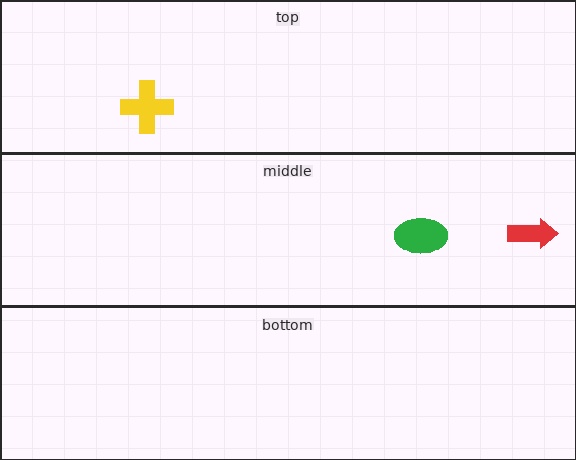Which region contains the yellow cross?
The top region.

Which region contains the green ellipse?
The middle region.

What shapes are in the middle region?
The green ellipse, the red arrow.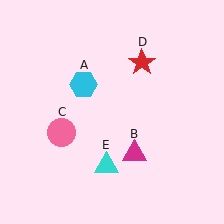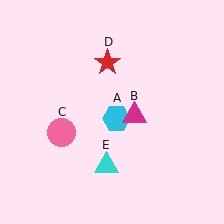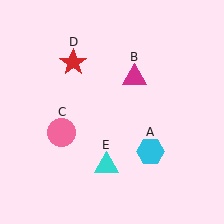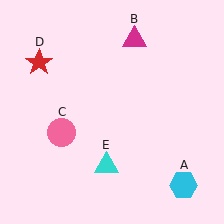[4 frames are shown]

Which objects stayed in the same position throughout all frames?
Pink circle (object C) and cyan triangle (object E) remained stationary.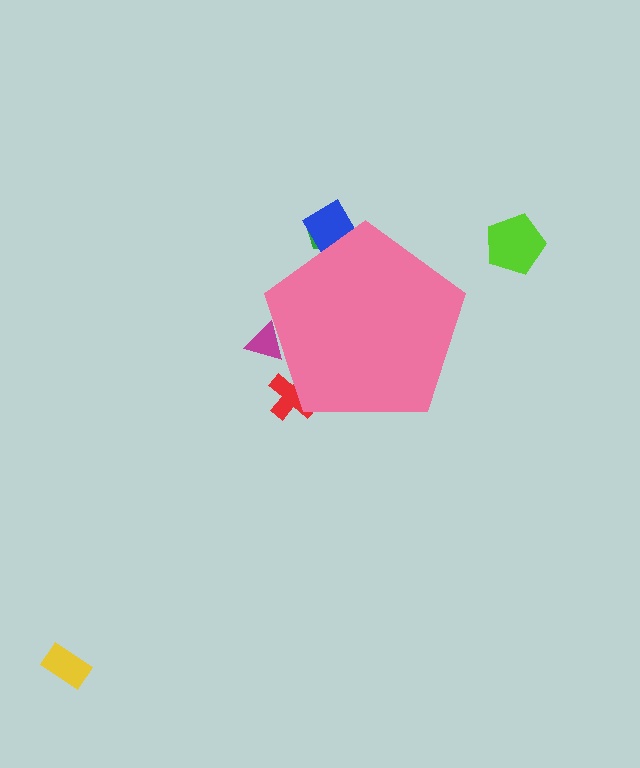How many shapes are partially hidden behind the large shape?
4 shapes are partially hidden.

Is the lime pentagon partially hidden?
No, the lime pentagon is fully visible.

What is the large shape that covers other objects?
A pink pentagon.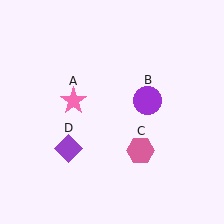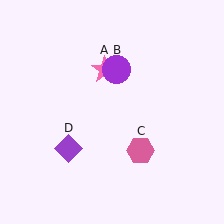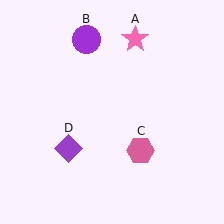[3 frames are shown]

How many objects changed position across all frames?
2 objects changed position: pink star (object A), purple circle (object B).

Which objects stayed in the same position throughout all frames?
Pink hexagon (object C) and purple diamond (object D) remained stationary.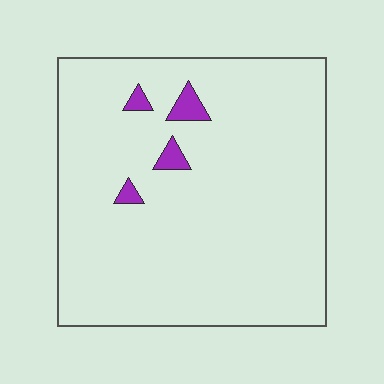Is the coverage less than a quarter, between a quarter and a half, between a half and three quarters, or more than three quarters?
Less than a quarter.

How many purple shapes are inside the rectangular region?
4.